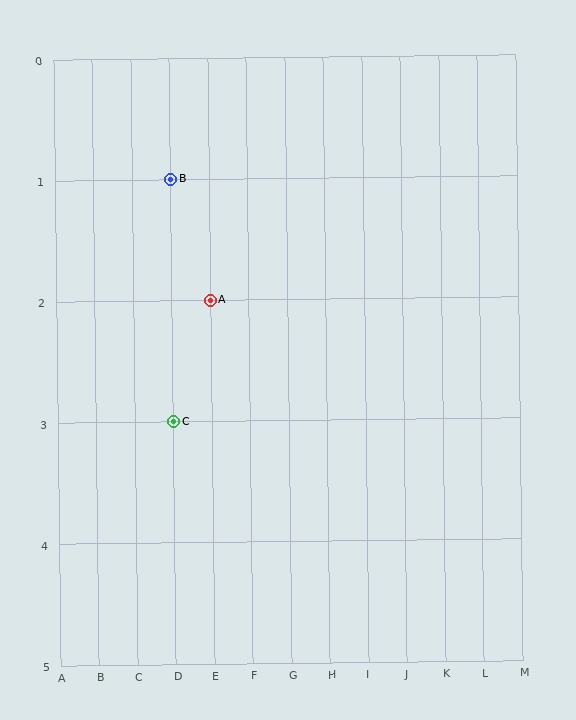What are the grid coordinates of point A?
Point A is at grid coordinates (E, 2).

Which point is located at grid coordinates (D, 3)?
Point C is at (D, 3).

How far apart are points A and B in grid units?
Points A and B are 1 column and 1 row apart (about 1.4 grid units diagonally).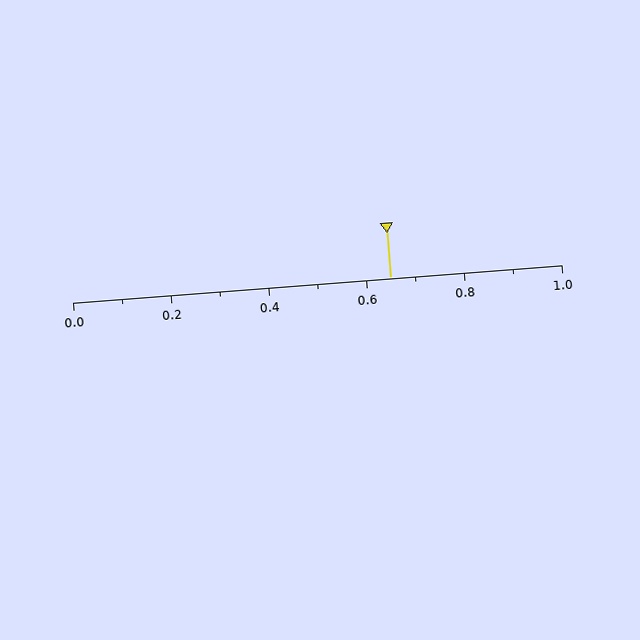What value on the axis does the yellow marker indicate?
The marker indicates approximately 0.65.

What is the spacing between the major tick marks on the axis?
The major ticks are spaced 0.2 apart.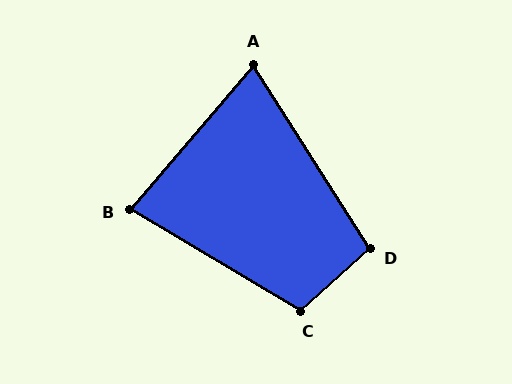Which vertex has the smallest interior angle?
A, at approximately 73 degrees.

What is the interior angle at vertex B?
Approximately 80 degrees (acute).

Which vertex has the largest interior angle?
C, at approximately 107 degrees.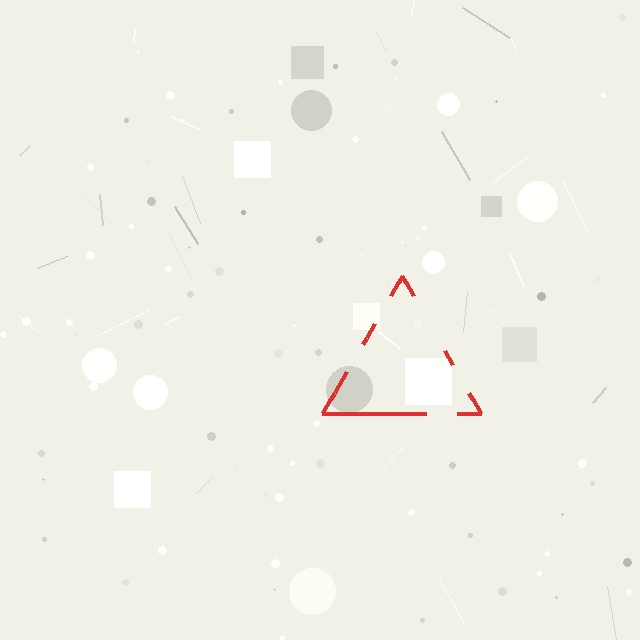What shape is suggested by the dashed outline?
The dashed outline suggests a triangle.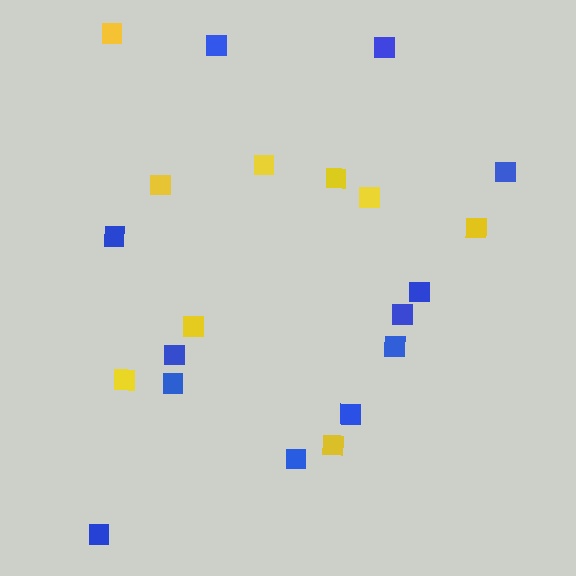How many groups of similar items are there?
There are 2 groups: one group of yellow squares (9) and one group of blue squares (12).